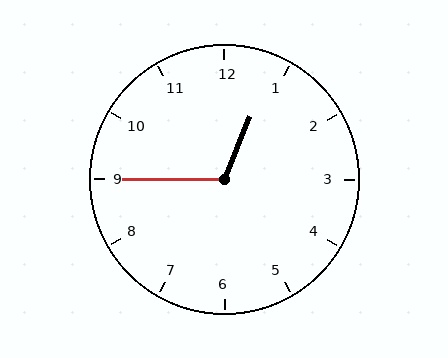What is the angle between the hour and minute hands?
Approximately 112 degrees.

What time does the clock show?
12:45.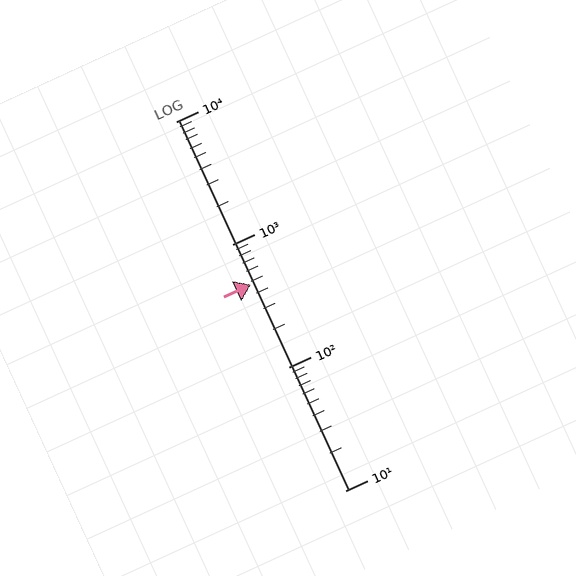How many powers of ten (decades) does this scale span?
The scale spans 3 decades, from 10 to 10000.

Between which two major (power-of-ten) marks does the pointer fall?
The pointer is between 100 and 1000.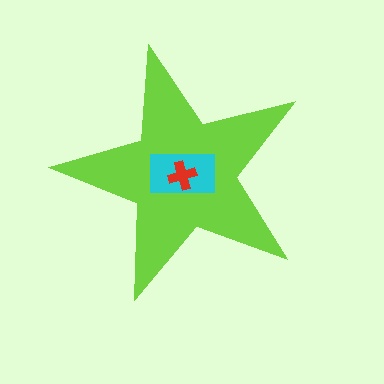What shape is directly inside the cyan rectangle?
The red cross.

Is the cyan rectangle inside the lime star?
Yes.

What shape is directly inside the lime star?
The cyan rectangle.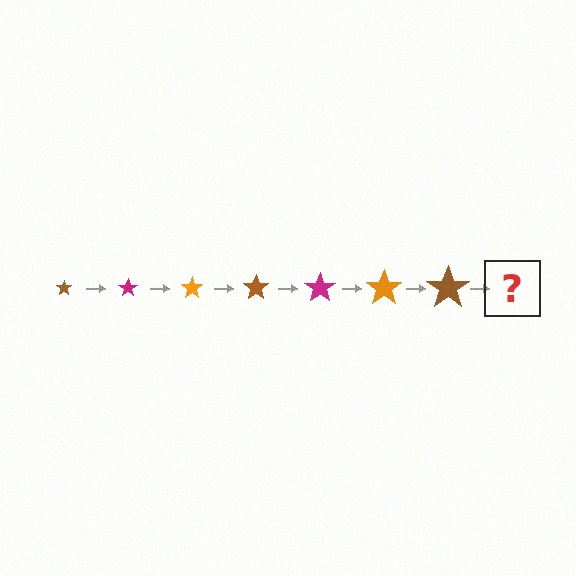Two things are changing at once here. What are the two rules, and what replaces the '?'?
The two rules are that the star grows larger each step and the color cycles through brown, magenta, and orange. The '?' should be a magenta star, larger than the previous one.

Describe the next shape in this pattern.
It should be a magenta star, larger than the previous one.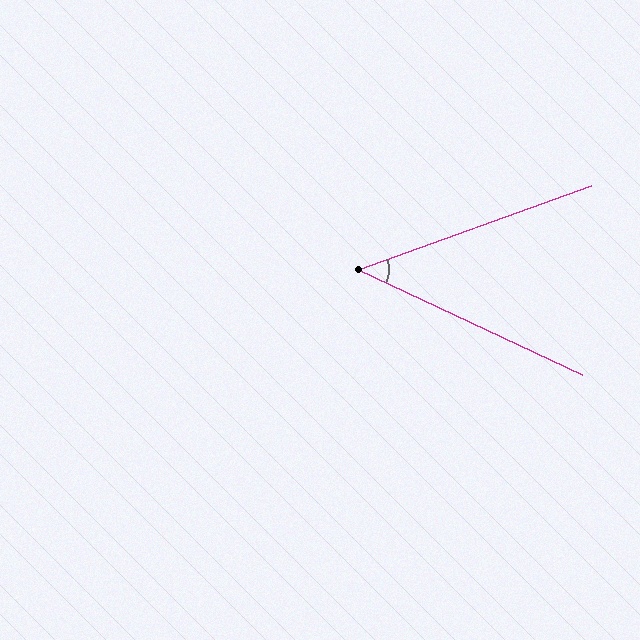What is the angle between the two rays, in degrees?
Approximately 45 degrees.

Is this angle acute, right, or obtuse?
It is acute.